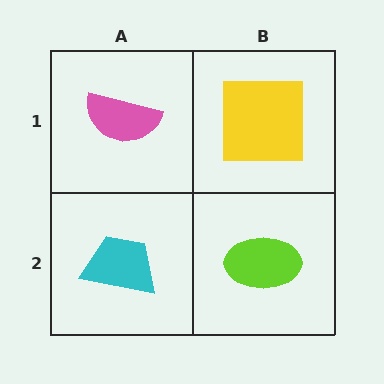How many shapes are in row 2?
2 shapes.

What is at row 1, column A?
A pink semicircle.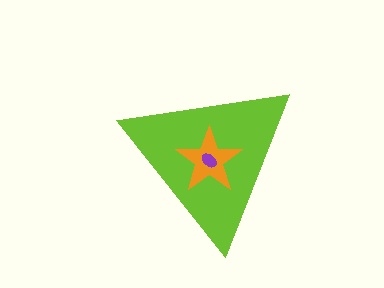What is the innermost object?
The purple ellipse.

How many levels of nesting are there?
3.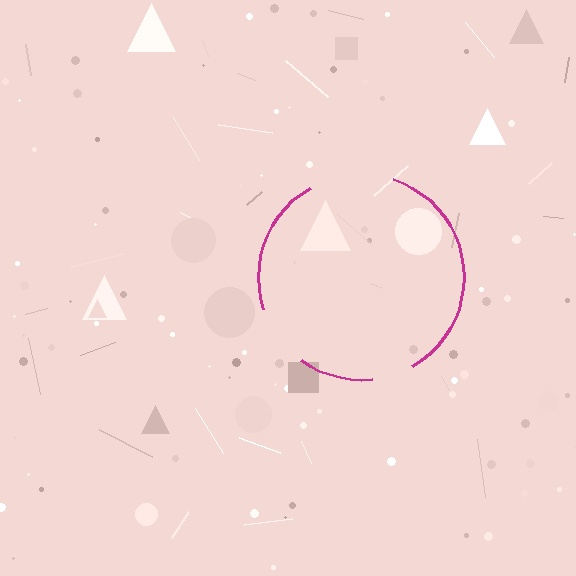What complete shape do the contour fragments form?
The contour fragments form a circle.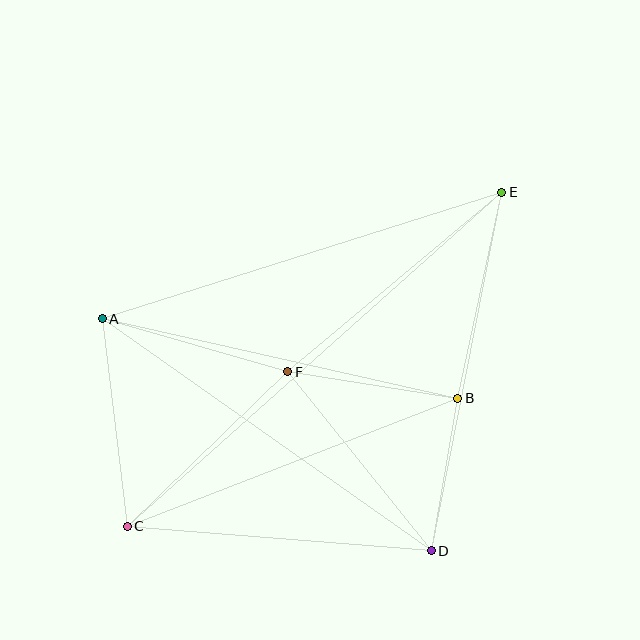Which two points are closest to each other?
Points B and D are closest to each other.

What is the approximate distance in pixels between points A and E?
The distance between A and E is approximately 419 pixels.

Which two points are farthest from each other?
Points C and E are farthest from each other.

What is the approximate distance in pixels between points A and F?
The distance between A and F is approximately 193 pixels.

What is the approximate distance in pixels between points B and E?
The distance between B and E is approximately 211 pixels.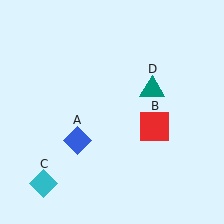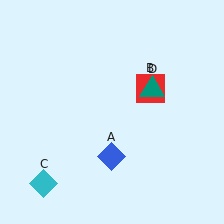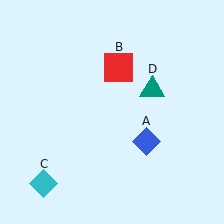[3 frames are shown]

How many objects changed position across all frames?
2 objects changed position: blue diamond (object A), red square (object B).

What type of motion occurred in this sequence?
The blue diamond (object A), red square (object B) rotated counterclockwise around the center of the scene.